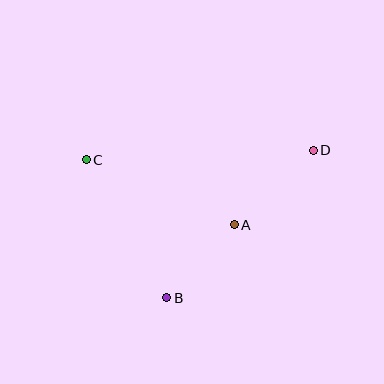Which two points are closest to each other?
Points A and B are closest to each other.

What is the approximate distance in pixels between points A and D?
The distance between A and D is approximately 109 pixels.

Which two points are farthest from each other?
Points C and D are farthest from each other.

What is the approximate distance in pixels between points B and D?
The distance between B and D is approximately 208 pixels.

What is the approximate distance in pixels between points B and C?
The distance between B and C is approximately 160 pixels.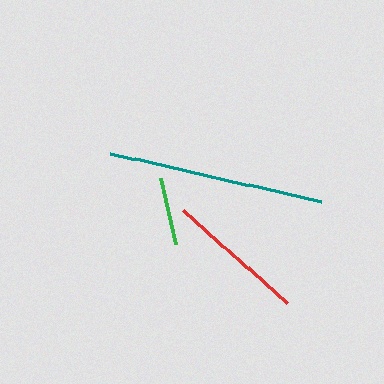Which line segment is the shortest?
The green line is the shortest at approximately 68 pixels.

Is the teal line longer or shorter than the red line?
The teal line is longer than the red line.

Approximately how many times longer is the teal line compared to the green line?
The teal line is approximately 3.2 times the length of the green line.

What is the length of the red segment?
The red segment is approximately 140 pixels long.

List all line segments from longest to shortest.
From longest to shortest: teal, red, green.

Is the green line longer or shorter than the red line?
The red line is longer than the green line.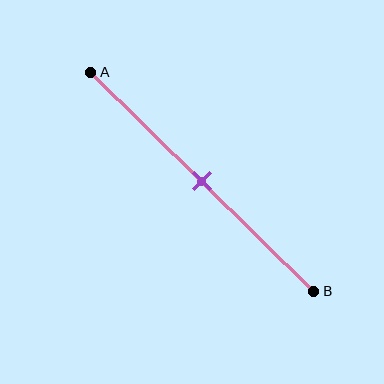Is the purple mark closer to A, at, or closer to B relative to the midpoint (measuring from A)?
The purple mark is approximately at the midpoint of segment AB.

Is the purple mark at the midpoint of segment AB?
Yes, the mark is approximately at the midpoint.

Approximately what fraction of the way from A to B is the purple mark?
The purple mark is approximately 50% of the way from A to B.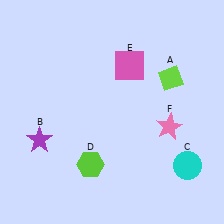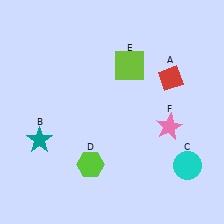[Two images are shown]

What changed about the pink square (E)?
In Image 1, E is pink. In Image 2, it changed to lime.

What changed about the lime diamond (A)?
In Image 1, A is lime. In Image 2, it changed to red.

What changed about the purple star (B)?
In Image 1, B is purple. In Image 2, it changed to teal.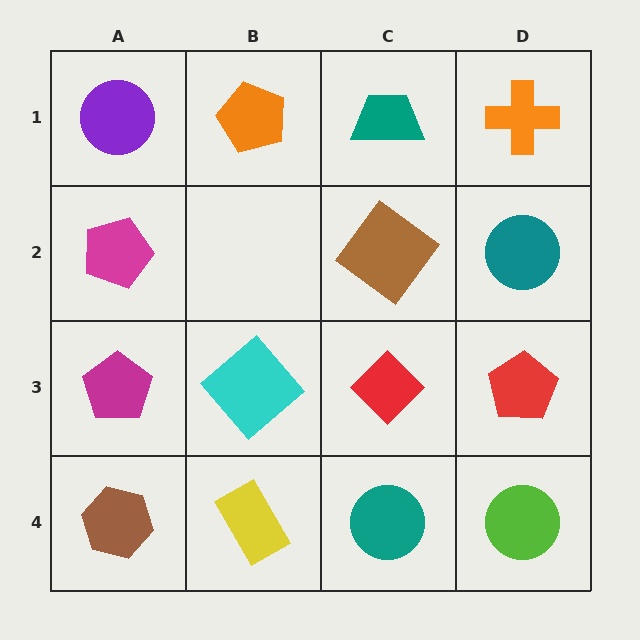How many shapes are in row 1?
4 shapes.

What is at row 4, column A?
A brown hexagon.